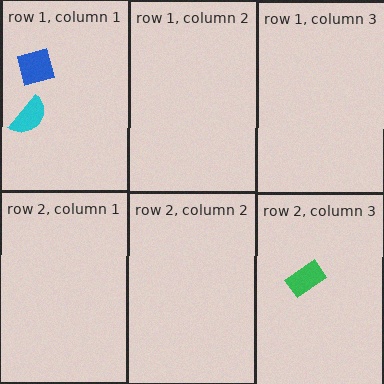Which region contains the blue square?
The row 1, column 1 region.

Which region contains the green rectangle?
The row 2, column 3 region.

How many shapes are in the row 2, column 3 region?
1.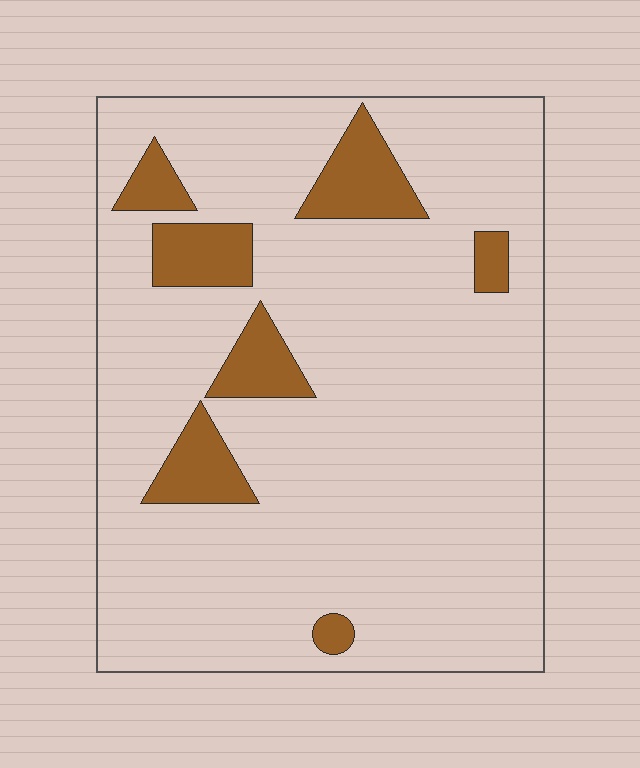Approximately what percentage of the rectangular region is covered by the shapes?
Approximately 15%.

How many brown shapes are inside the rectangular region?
7.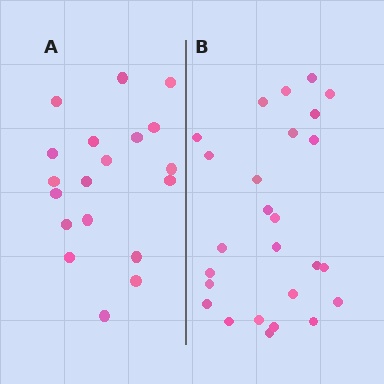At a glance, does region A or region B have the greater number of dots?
Region B (the right region) has more dots.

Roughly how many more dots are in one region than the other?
Region B has roughly 8 or so more dots than region A.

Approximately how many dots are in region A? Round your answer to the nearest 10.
About 20 dots. (The exact count is 19, which rounds to 20.)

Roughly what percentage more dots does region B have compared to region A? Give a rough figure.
About 35% more.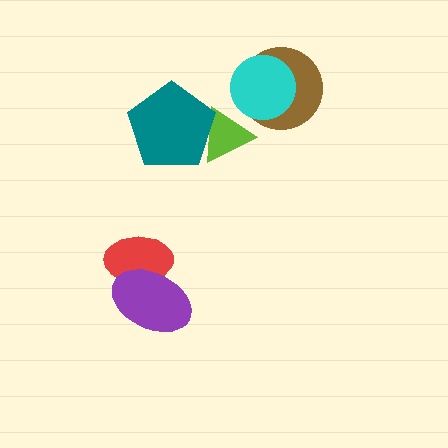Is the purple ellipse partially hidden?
No, no other shape covers it.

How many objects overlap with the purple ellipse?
1 object overlaps with the purple ellipse.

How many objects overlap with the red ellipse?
1 object overlaps with the red ellipse.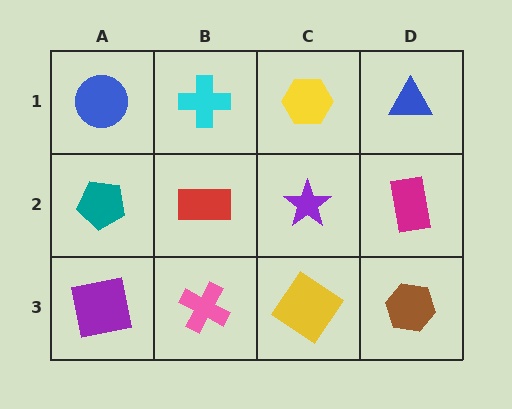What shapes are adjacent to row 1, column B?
A red rectangle (row 2, column B), a blue circle (row 1, column A), a yellow hexagon (row 1, column C).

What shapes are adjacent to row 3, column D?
A magenta rectangle (row 2, column D), a yellow diamond (row 3, column C).